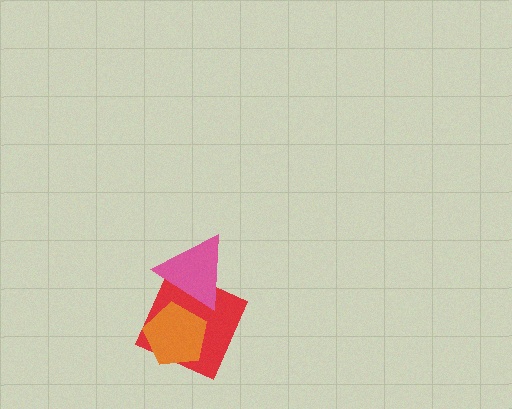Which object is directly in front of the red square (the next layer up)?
The pink triangle is directly in front of the red square.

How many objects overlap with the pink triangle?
2 objects overlap with the pink triangle.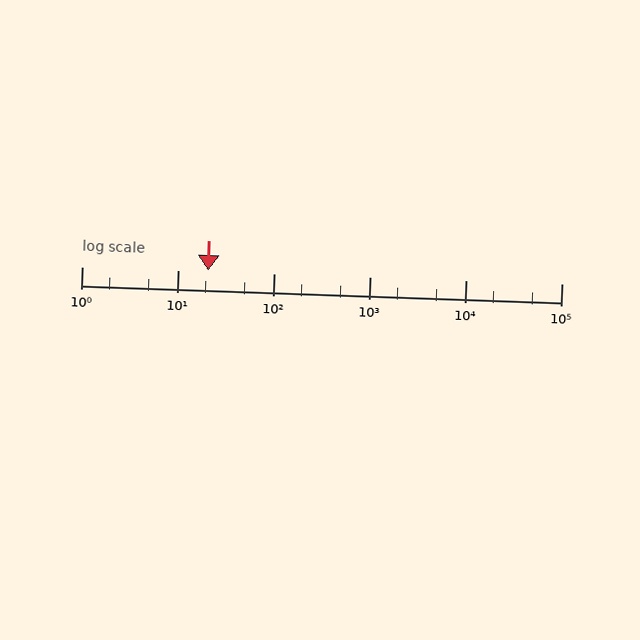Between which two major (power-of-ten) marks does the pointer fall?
The pointer is between 10 and 100.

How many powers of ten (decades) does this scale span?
The scale spans 5 decades, from 1 to 100000.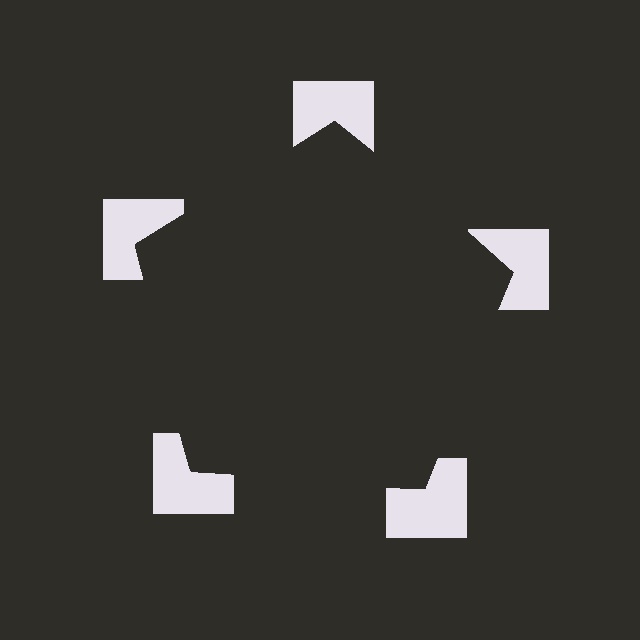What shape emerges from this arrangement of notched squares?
An illusory pentagon — its edges are inferred from the aligned wedge cuts in the notched squares, not physically drawn.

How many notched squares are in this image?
There are 5 — one at each vertex of the illusory pentagon.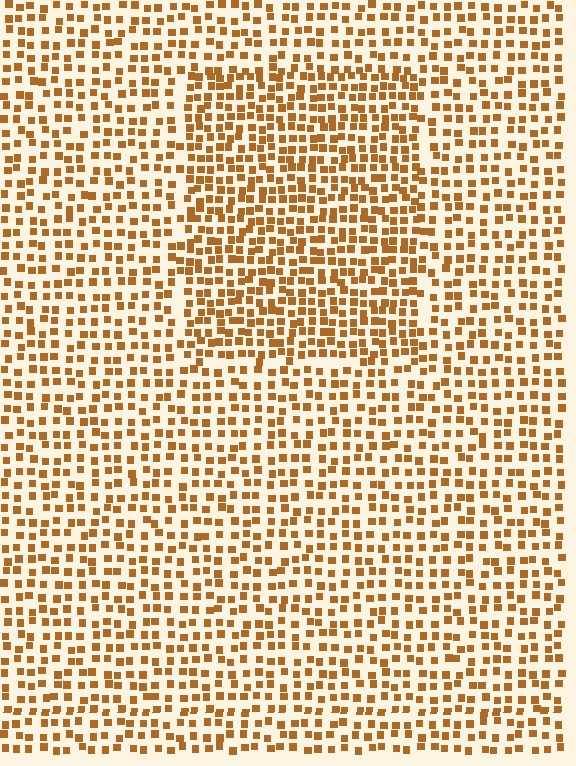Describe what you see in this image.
The image contains small brown elements arranged at two different densities. A rectangle-shaped region is visible where the elements are more densely packed than the surrounding area.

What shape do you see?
I see a rectangle.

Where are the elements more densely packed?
The elements are more densely packed inside the rectangle boundary.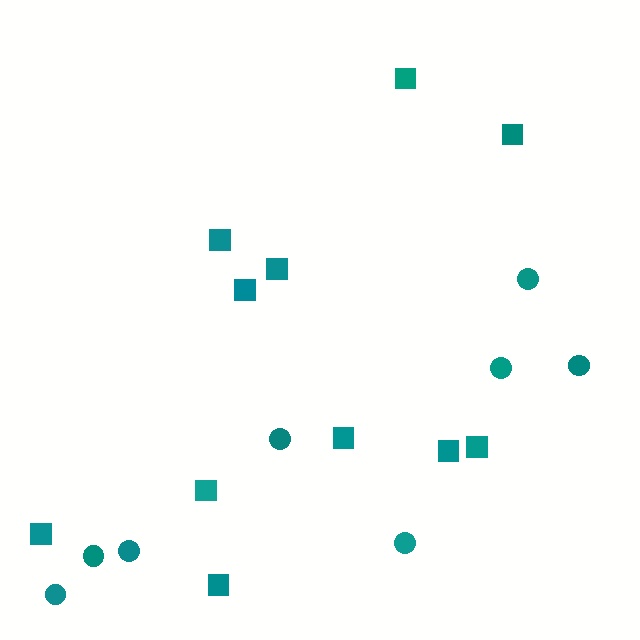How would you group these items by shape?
There are 2 groups: one group of circles (8) and one group of squares (11).